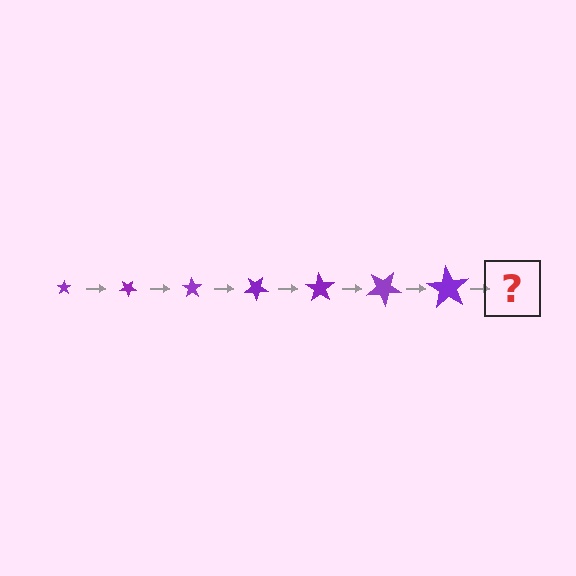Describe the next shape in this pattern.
It should be a star, larger than the previous one and rotated 245 degrees from the start.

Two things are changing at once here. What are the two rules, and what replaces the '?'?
The two rules are that the star grows larger each step and it rotates 35 degrees each step. The '?' should be a star, larger than the previous one and rotated 245 degrees from the start.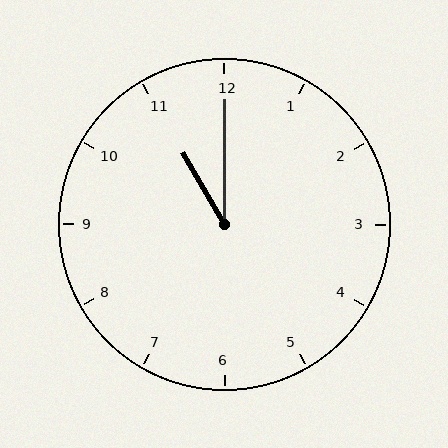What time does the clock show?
11:00.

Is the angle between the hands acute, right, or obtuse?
It is acute.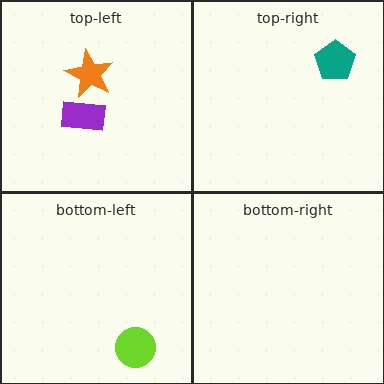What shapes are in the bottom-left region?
The lime circle.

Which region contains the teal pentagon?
The top-right region.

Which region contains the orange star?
The top-left region.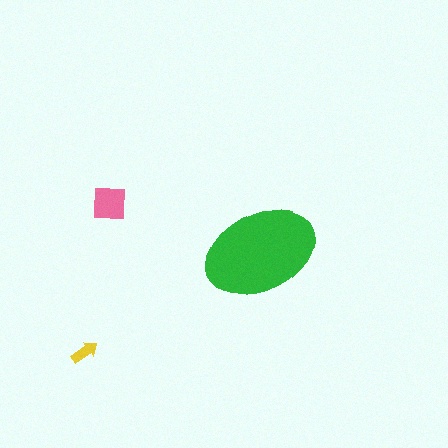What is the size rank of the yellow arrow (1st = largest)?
3rd.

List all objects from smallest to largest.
The yellow arrow, the pink square, the green ellipse.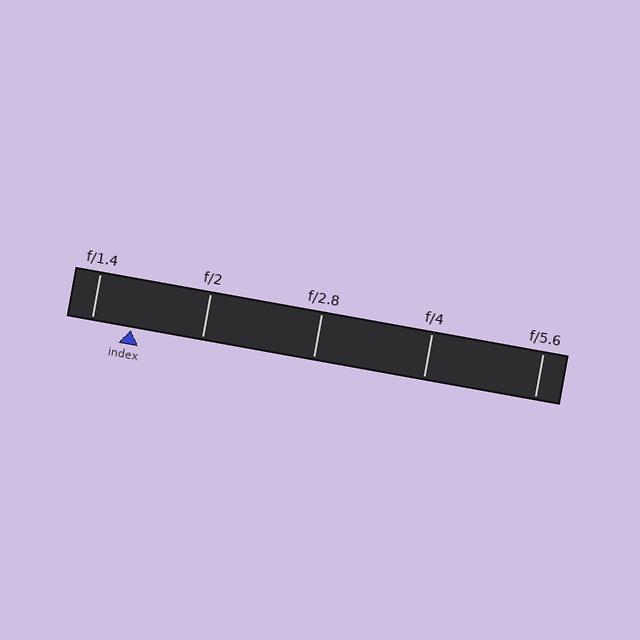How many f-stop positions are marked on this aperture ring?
There are 5 f-stop positions marked.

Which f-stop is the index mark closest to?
The index mark is closest to f/1.4.